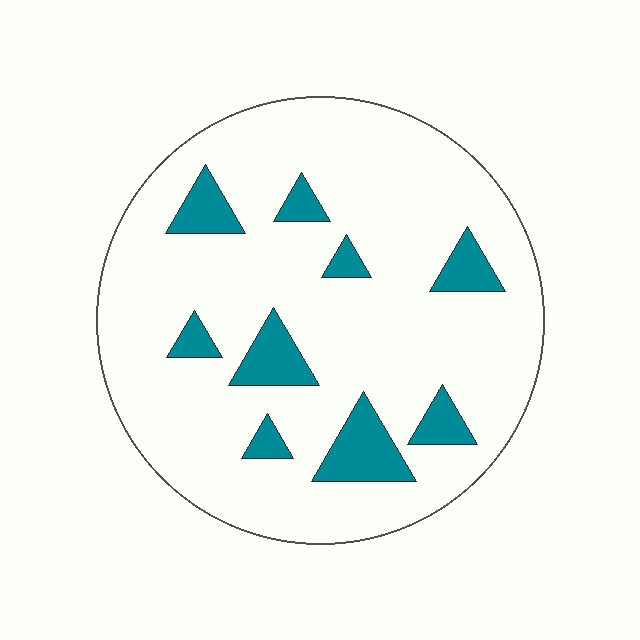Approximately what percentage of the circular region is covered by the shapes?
Approximately 15%.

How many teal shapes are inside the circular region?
9.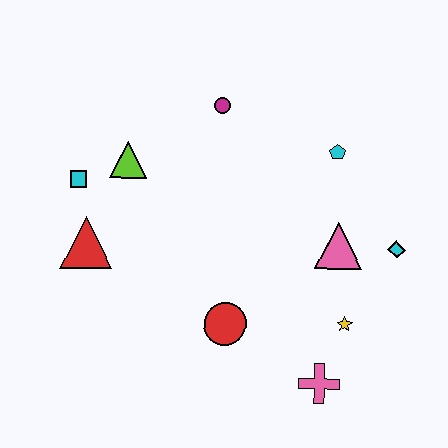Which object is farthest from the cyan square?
The cyan diamond is farthest from the cyan square.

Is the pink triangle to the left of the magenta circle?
No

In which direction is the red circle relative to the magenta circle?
The red circle is below the magenta circle.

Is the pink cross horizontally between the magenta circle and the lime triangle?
No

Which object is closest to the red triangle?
The cyan square is closest to the red triangle.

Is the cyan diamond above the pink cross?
Yes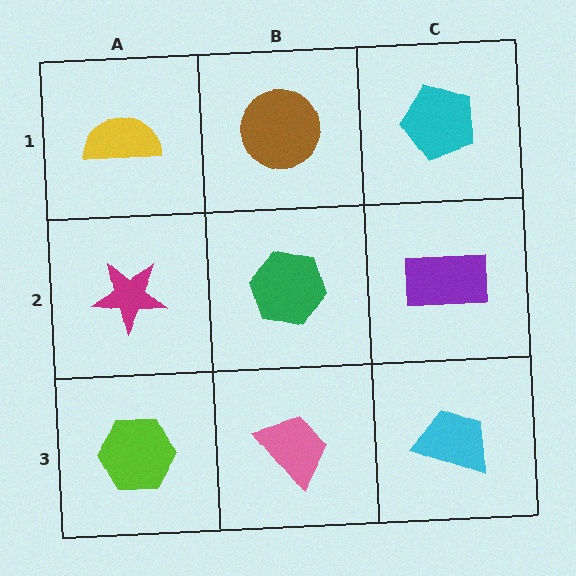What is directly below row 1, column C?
A purple rectangle.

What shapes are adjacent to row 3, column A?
A magenta star (row 2, column A), a pink trapezoid (row 3, column B).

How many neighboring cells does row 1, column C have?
2.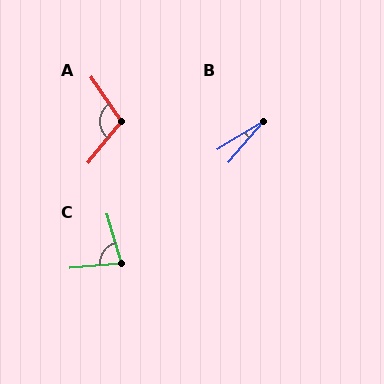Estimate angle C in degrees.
Approximately 79 degrees.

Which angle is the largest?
A, at approximately 107 degrees.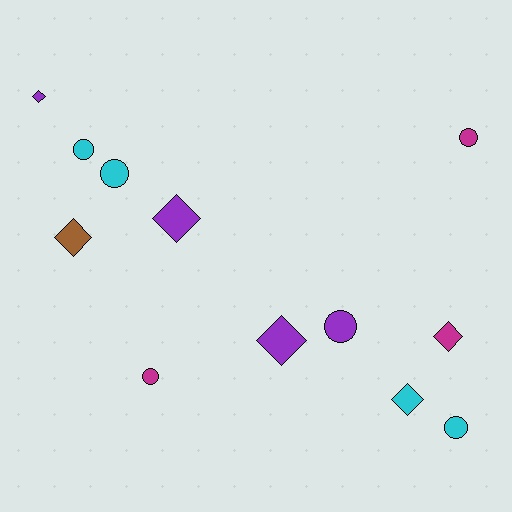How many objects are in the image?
There are 12 objects.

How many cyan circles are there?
There are 3 cyan circles.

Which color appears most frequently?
Purple, with 4 objects.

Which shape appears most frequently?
Diamond, with 6 objects.